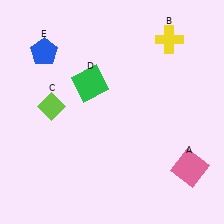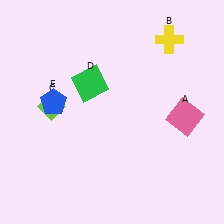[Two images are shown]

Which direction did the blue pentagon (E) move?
The blue pentagon (E) moved down.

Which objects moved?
The objects that moved are: the pink square (A), the blue pentagon (E).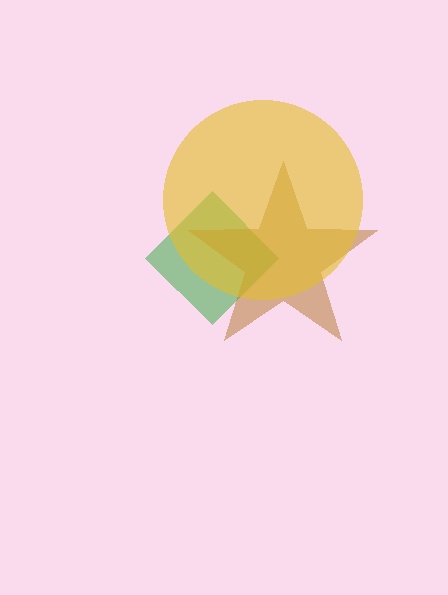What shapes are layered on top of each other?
The layered shapes are: a green diamond, a brown star, a yellow circle.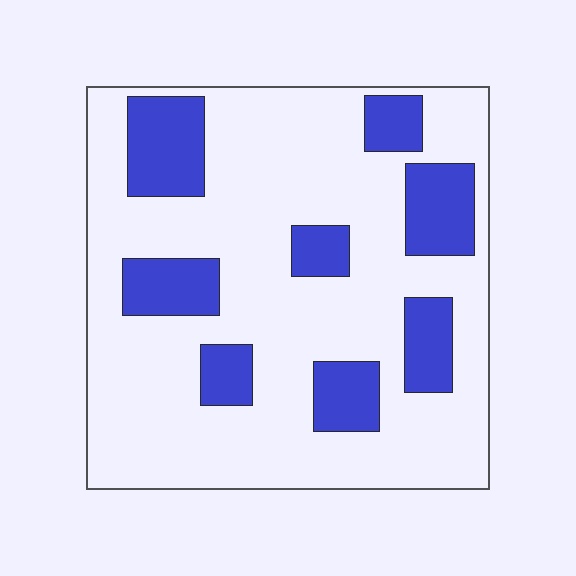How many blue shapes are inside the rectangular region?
8.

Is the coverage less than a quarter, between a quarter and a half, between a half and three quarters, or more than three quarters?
Less than a quarter.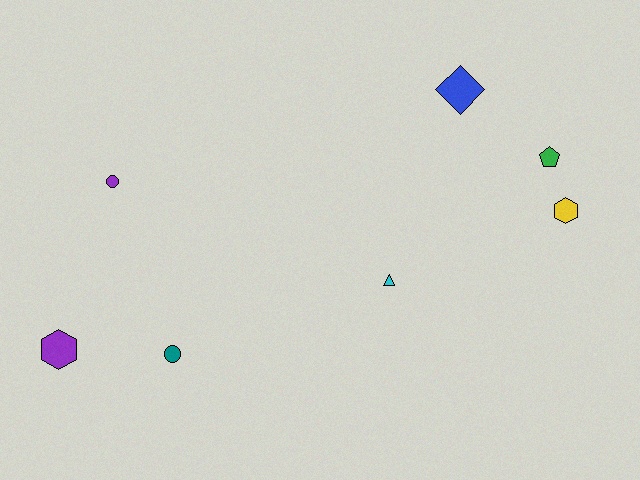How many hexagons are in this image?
There are 2 hexagons.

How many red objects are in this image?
There are no red objects.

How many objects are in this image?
There are 7 objects.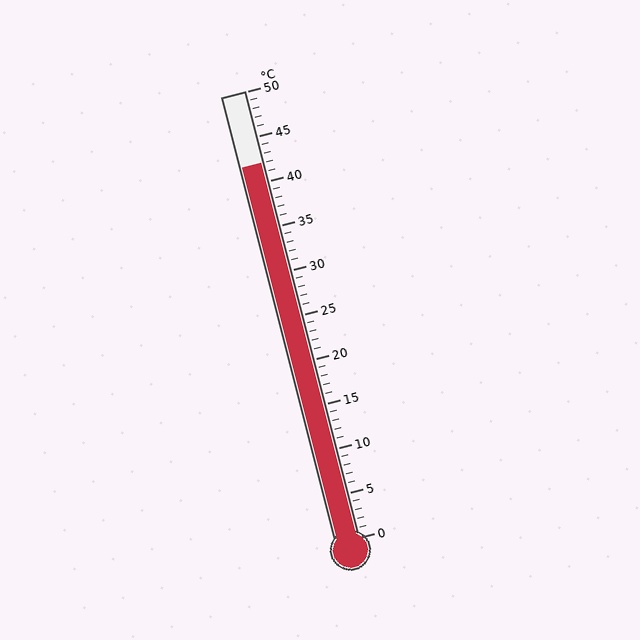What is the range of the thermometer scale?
The thermometer scale ranges from 0°C to 50°C.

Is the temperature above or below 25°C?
The temperature is above 25°C.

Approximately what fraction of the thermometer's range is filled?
The thermometer is filled to approximately 85% of its range.